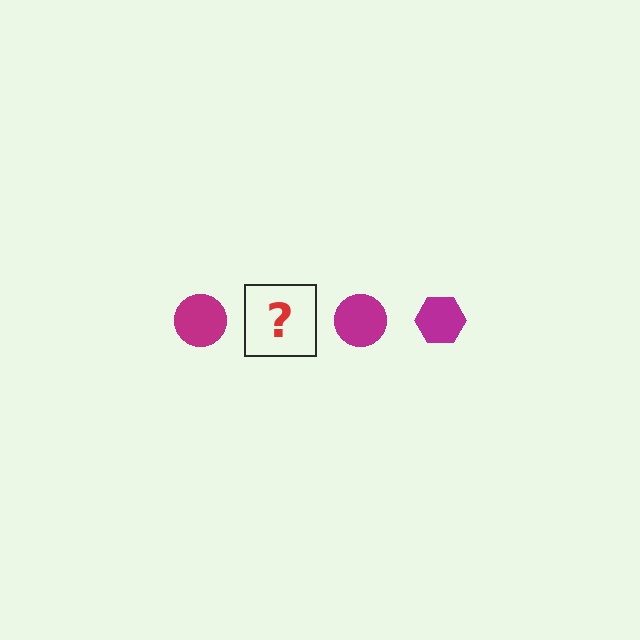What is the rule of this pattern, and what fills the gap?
The rule is that the pattern cycles through circle, hexagon shapes in magenta. The gap should be filled with a magenta hexagon.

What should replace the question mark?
The question mark should be replaced with a magenta hexagon.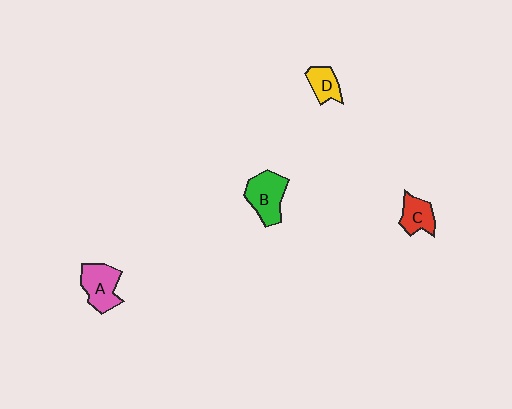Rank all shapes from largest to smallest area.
From largest to smallest: B (green), A (pink), C (red), D (yellow).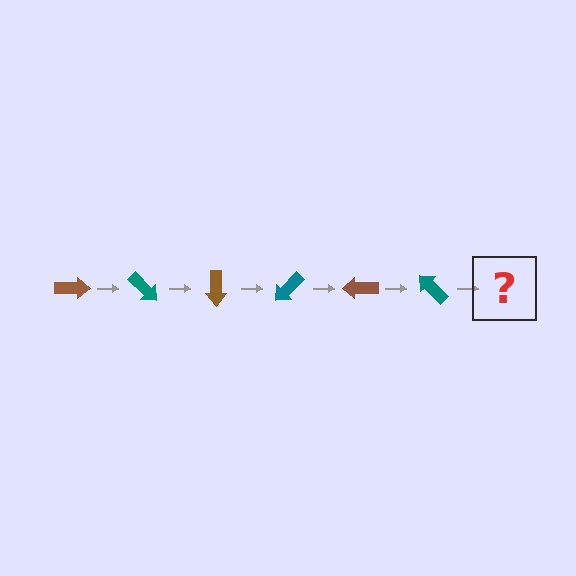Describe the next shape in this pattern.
It should be a brown arrow, rotated 270 degrees from the start.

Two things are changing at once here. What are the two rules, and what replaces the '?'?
The two rules are that it rotates 45 degrees each step and the color cycles through brown and teal. The '?' should be a brown arrow, rotated 270 degrees from the start.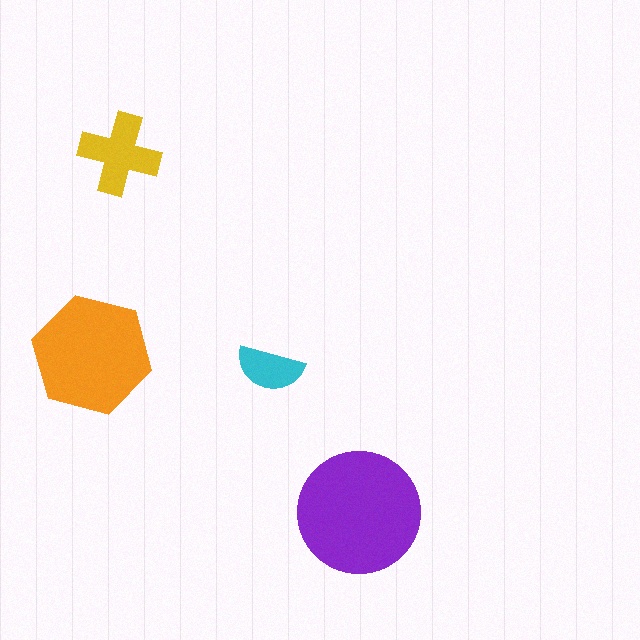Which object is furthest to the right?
The purple circle is rightmost.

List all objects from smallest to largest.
The cyan semicircle, the yellow cross, the orange hexagon, the purple circle.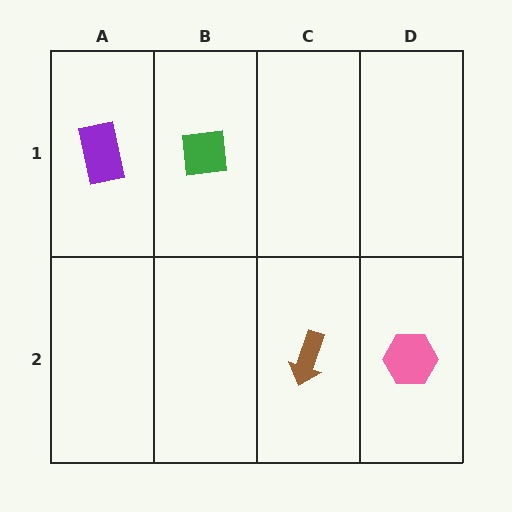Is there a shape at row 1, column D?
No, that cell is empty.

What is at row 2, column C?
A brown arrow.